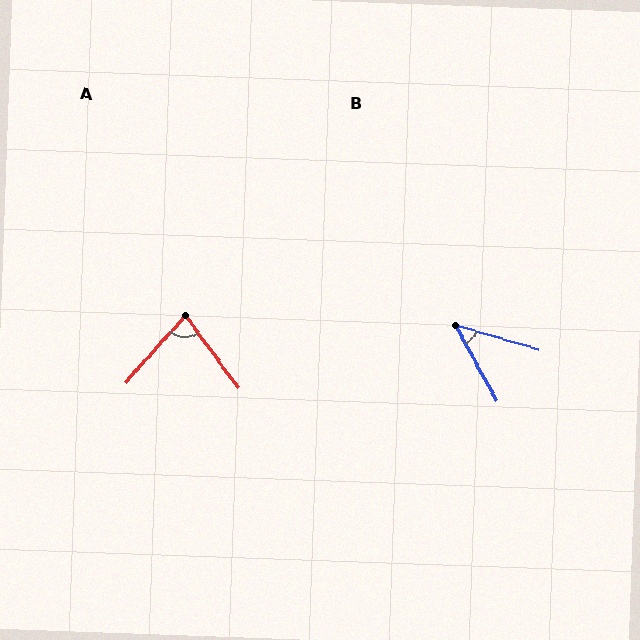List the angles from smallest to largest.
B (45°), A (78°).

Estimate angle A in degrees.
Approximately 78 degrees.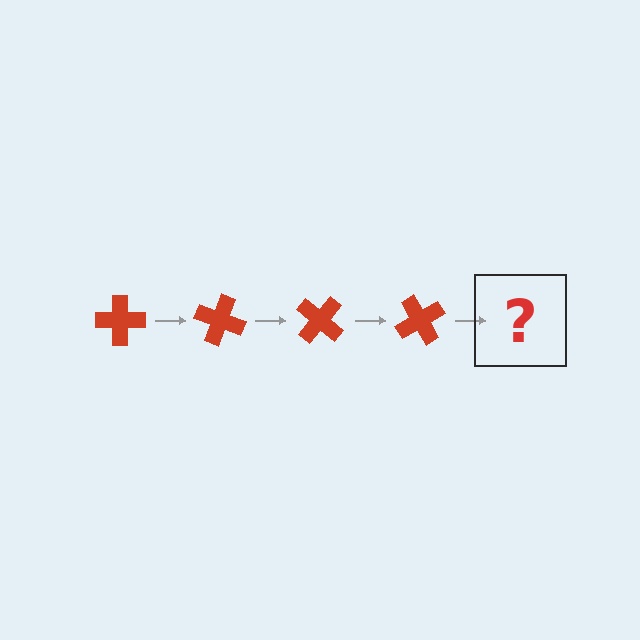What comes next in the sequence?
The next element should be a red cross rotated 80 degrees.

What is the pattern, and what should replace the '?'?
The pattern is that the cross rotates 20 degrees each step. The '?' should be a red cross rotated 80 degrees.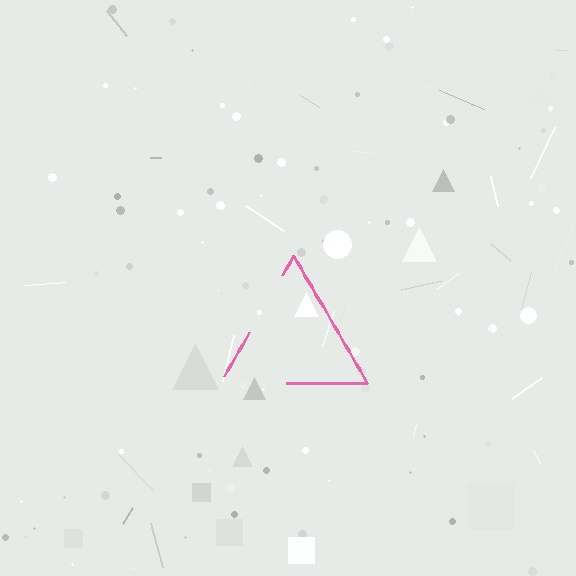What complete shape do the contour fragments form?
The contour fragments form a triangle.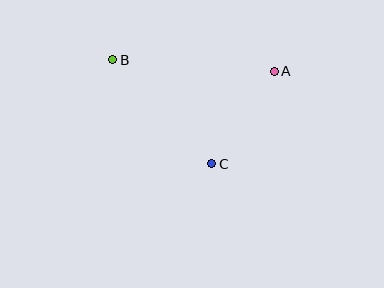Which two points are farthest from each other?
Points A and B are farthest from each other.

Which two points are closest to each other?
Points A and C are closest to each other.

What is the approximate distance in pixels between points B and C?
The distance between B and C is approximately 143 pixels.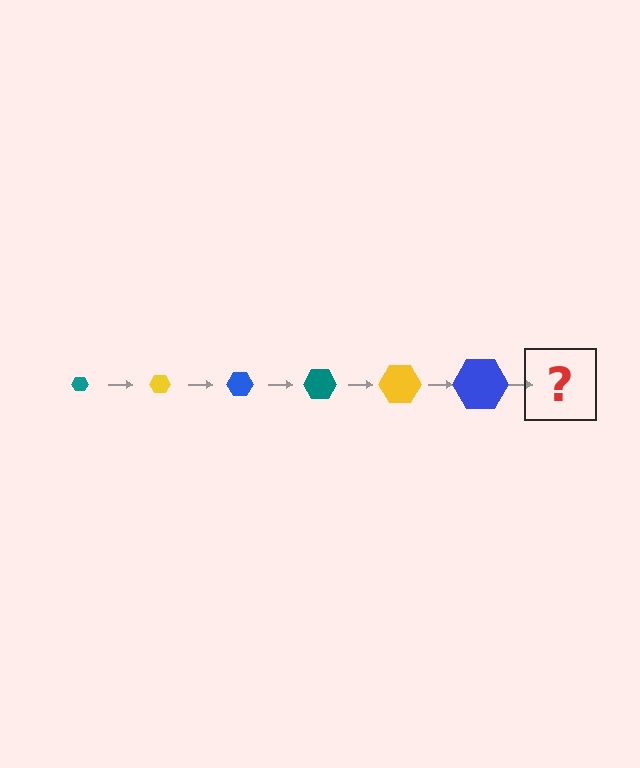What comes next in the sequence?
The next element should be a teal hexagon, larger than the previous one.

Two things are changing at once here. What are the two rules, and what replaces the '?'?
The two rules are that the hexagon grows larger each step and the color cycles through teal, yellow, and blue. The '?' should be a teal hexagon, larger than the previous one.